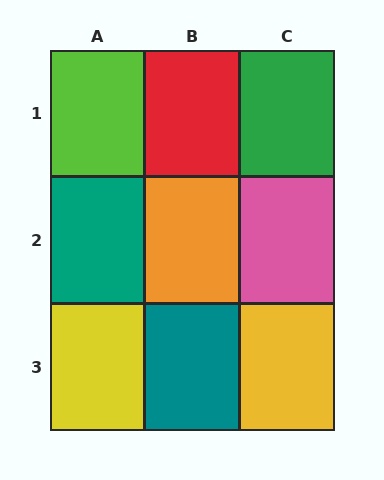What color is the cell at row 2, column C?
Pink.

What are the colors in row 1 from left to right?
Lime, red, green.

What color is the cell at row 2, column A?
Teal.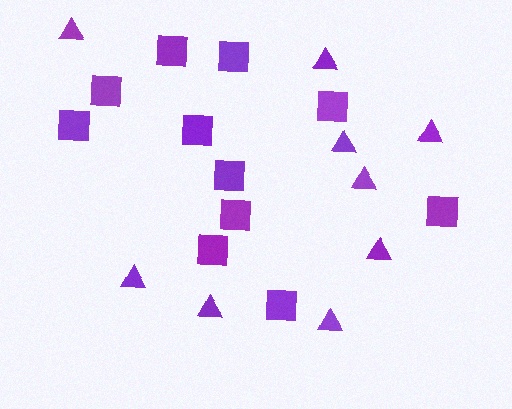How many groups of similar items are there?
There are 2 groups: one group of triangles (9) and one group of squares (11).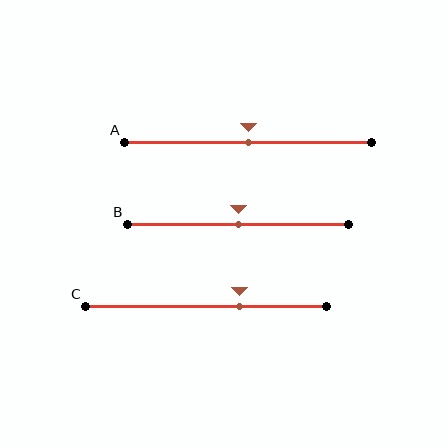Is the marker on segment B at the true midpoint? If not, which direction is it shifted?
Yes, the marker on segment B is at the true midpoint.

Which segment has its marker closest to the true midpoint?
Segment A has its marker closest to the true midpoint.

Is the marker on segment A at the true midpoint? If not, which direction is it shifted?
Yes, the marker on segment A is at the true midpoint.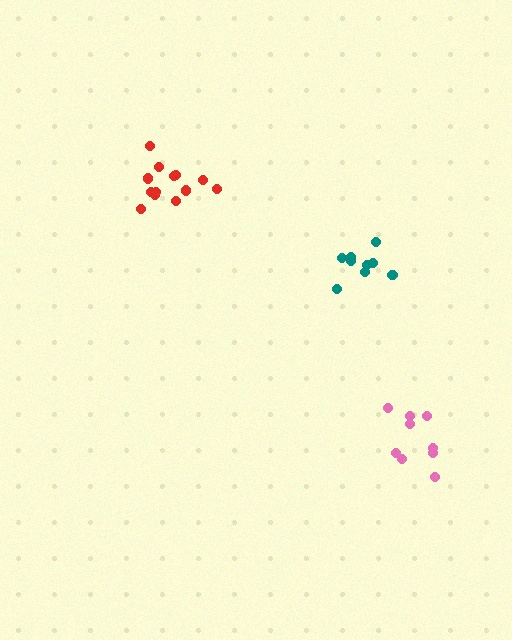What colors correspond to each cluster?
The clusters are colored: red, teal, pink.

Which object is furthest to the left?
The red cluster is leftmost.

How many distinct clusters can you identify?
There are 3 distinct clusters.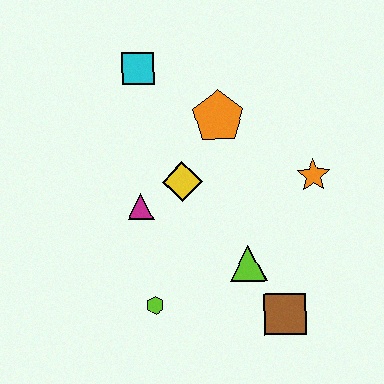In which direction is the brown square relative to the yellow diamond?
The brown square is below the yellow diamond.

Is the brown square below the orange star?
Yes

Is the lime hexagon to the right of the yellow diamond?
No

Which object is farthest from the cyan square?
The brown square is farthest from the cyan square.